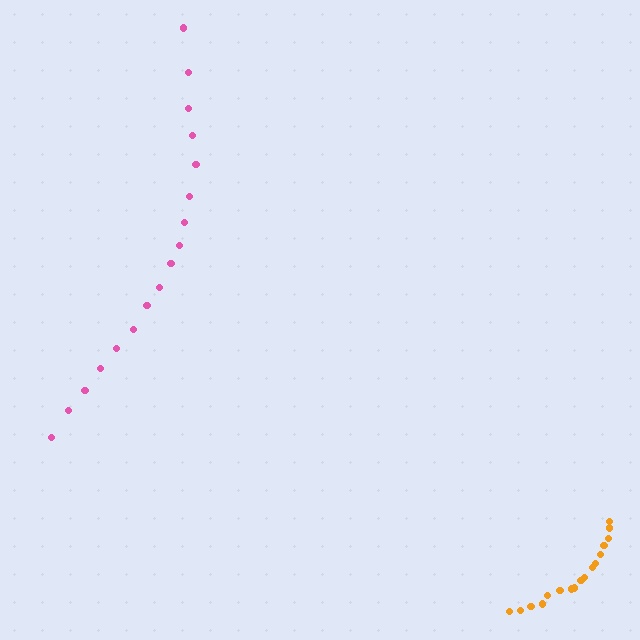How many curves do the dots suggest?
There are 2 distinct paths.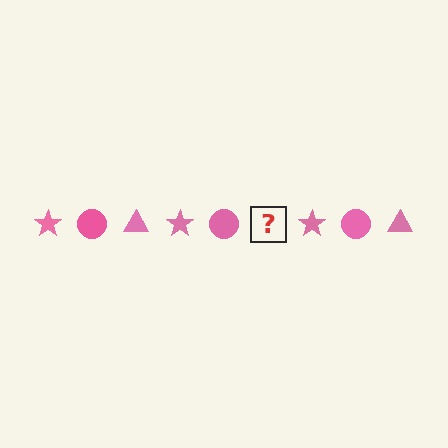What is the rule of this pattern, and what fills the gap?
The rule is that the pattern cycles through star, circle, triangle shapes in pink. The gap should be filled with a pink triangle.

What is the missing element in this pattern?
The missing element is a pink triangle.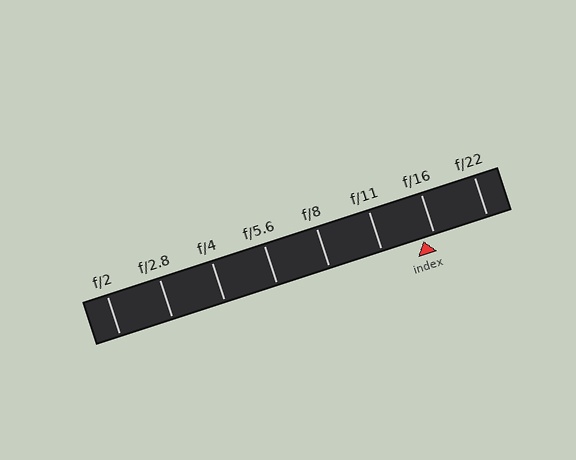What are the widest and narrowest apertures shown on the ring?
The widest aperture shown is f/2 and the narrowest is f/22.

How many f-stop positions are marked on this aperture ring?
There are 8 f-stop positions marked.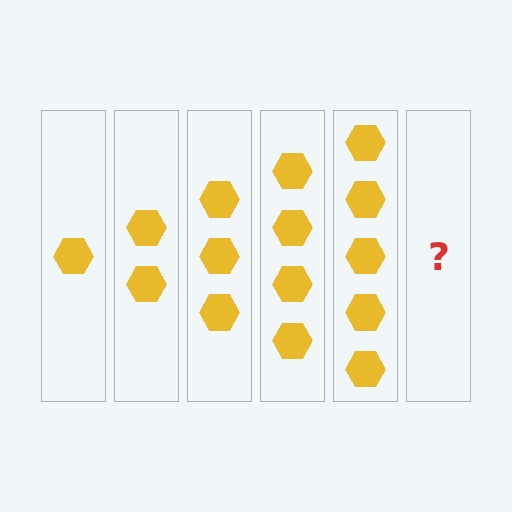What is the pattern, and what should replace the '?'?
The pattern is that each step adds one more hexagon. The '?' should be 6 hexagons.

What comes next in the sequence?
The next element should be 6 hexagons.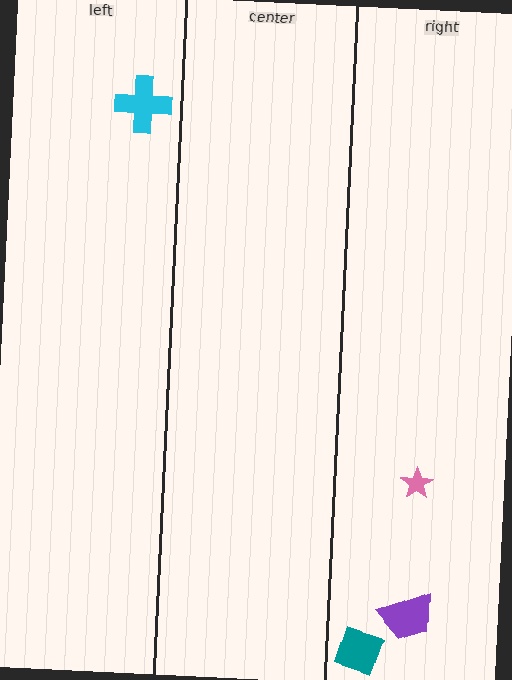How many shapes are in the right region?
3.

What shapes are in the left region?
The cyan cross.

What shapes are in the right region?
The teal square, the purple trapezoid, the pink star.